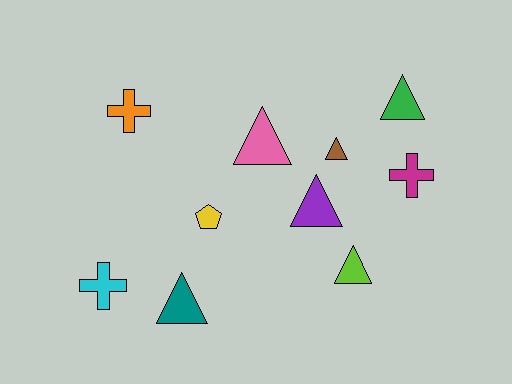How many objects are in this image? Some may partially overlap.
There are 10 objects.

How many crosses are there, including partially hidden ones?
There are 3 crosses.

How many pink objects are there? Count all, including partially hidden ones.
There is 1 pink object.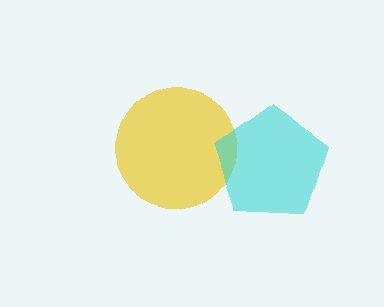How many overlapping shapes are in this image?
There are 2 overlapping shapes in the image.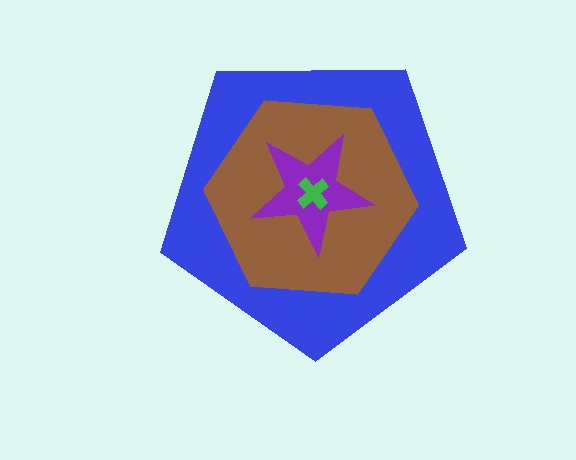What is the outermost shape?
The blue pentagon.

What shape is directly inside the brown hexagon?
The purple star.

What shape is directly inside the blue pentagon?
The brown hexagon.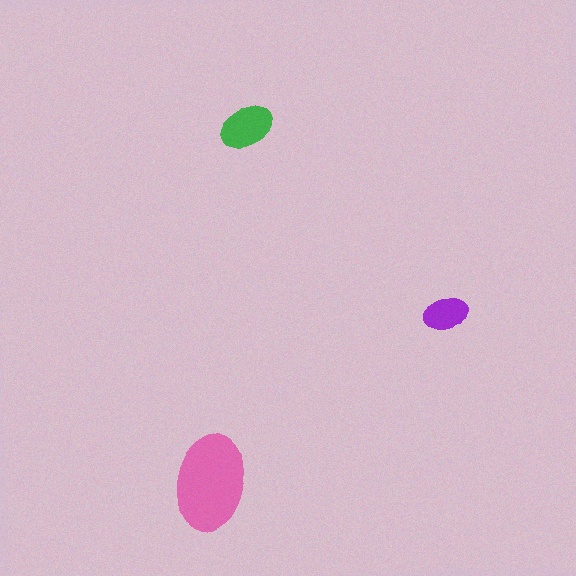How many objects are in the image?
There are 3 objects in the image.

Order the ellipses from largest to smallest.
the pink one, the green one, the purple one.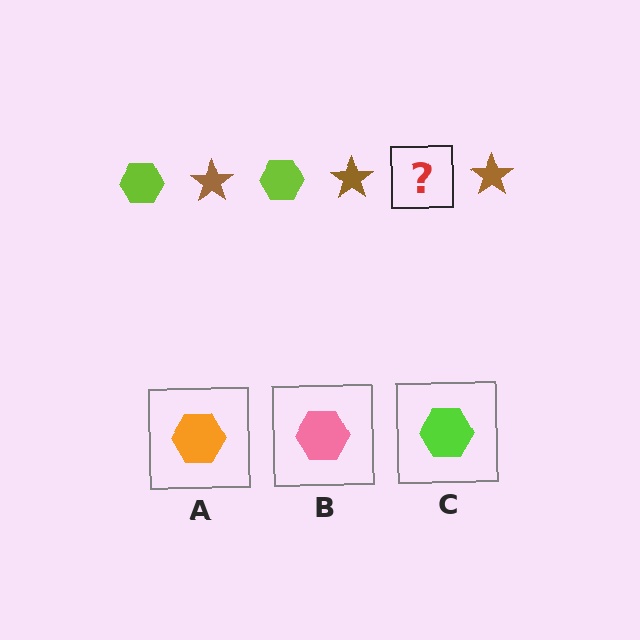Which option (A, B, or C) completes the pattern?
C.